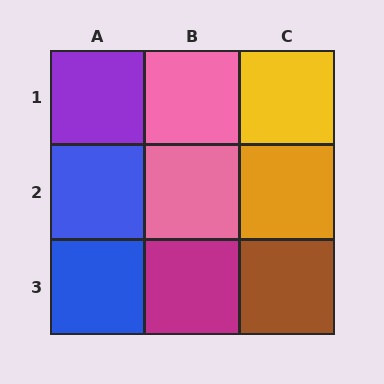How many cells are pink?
2 cells are pink.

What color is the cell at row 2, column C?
Orange.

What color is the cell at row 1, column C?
Yellow.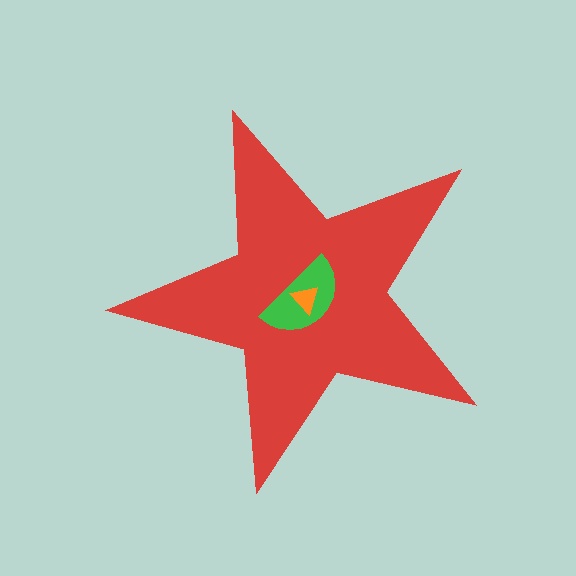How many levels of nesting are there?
3.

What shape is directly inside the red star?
The green semicircle.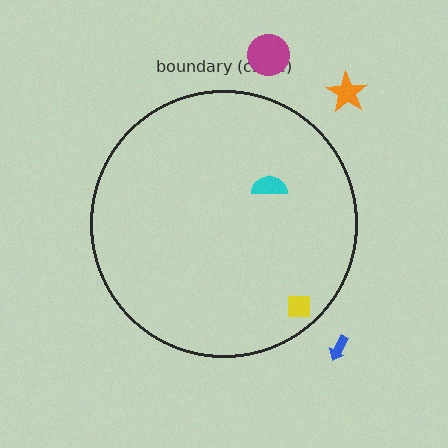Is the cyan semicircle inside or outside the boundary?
Inside.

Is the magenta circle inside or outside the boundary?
Outside.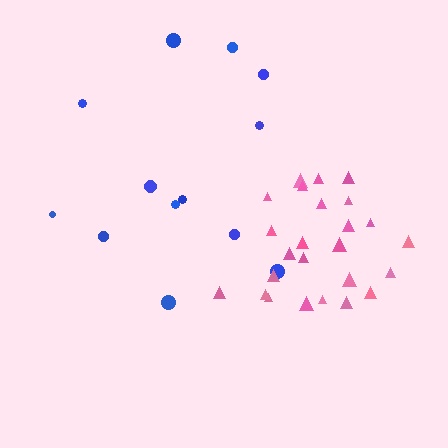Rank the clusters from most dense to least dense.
pink, blue.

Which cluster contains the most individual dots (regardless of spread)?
Pink (25).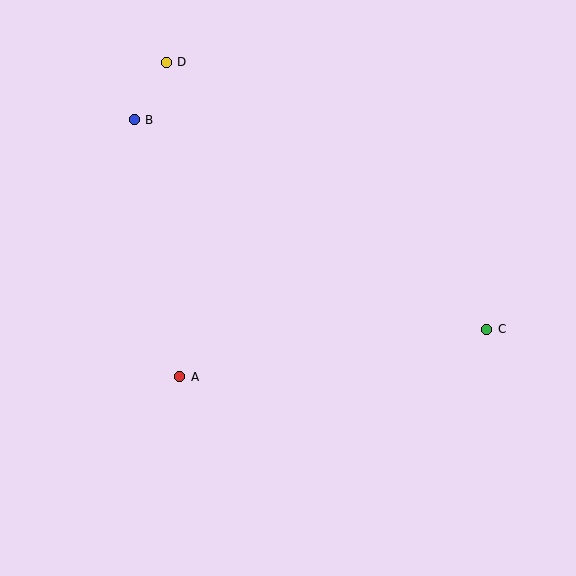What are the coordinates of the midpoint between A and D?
The midpoint between A and D is at (173, 220).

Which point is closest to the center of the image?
Point A at (180, 377) is closest to the center.